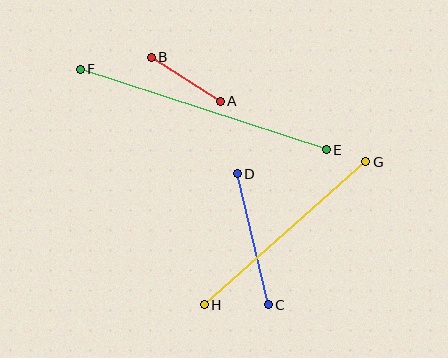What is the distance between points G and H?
The distance is approximately 216 pixels.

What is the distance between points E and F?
The distance is approximately 259 pixels.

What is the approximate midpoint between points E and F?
The midpoint is at approximately (203, 110) pixels.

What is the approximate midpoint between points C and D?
The midpoint is at approximately (253, 239) pixels.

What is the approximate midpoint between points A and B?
The midpoint is at approximately (186, 79) pixels.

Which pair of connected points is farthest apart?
Points E and F are farthest apart.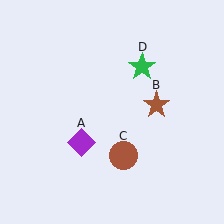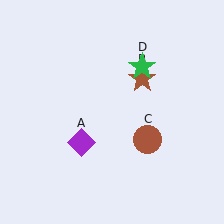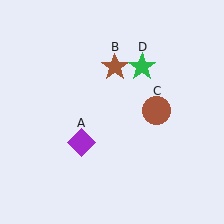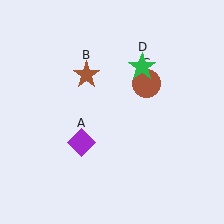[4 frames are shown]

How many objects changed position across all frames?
2 objects changed position: brown star (object B), brown circle (object C).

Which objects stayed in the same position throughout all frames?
Purple diamond (object A) and green star (object D) remained stationary.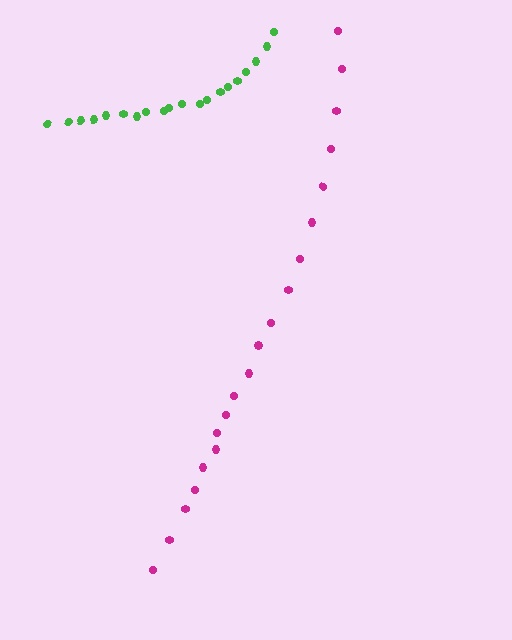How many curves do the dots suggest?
There are 2 distinct paths.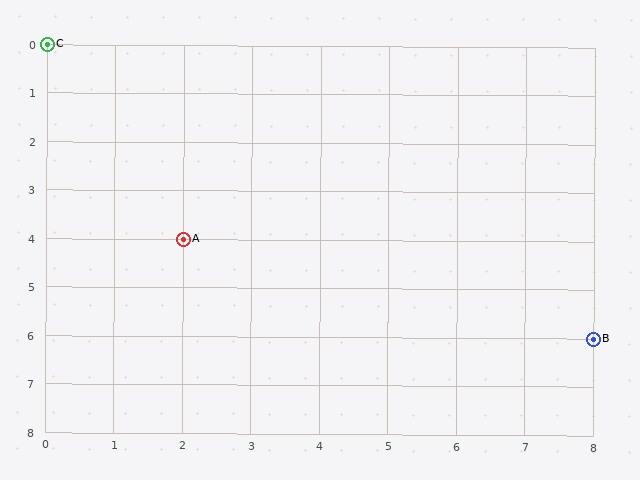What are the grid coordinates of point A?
Point A is at grid coordinates (2, 4).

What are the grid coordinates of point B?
Point B is at grid coordinates (8, 6).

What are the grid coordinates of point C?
Point C is at grid coordinates (0, 0).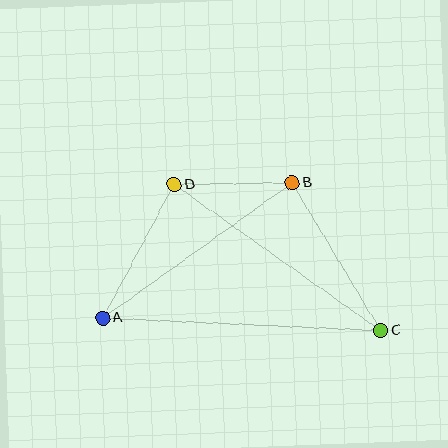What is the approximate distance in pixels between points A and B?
The distance between A and B is approximately 233 pixels.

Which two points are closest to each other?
Points B and D are closest to each other.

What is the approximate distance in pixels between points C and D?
The distance between C and D is approximately 253 pixels.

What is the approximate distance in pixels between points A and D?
The distance between A and D is approximately 151 pixels.